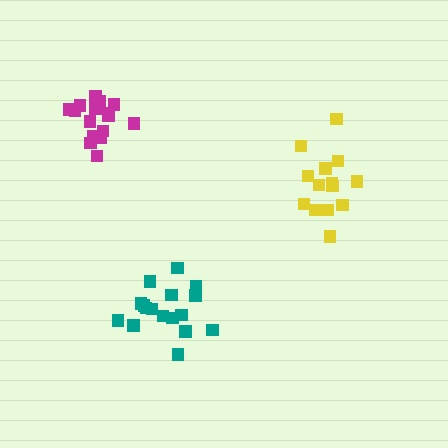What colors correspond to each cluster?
The clusters are colored: yellow, teal, magenta.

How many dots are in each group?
Group 1: 14 dots, Group 2: 17 dots, Group 3: 16 dots (47 total).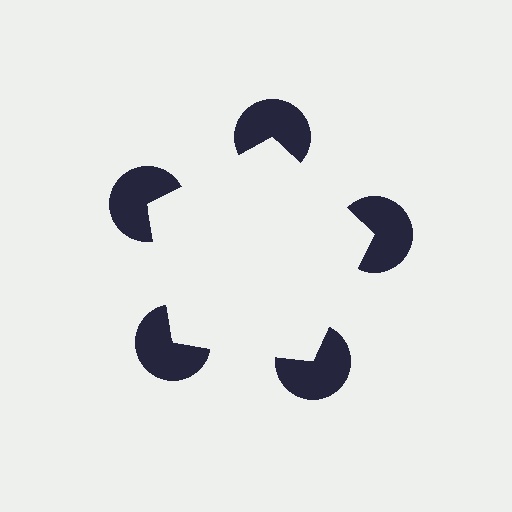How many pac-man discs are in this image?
There are 5 — one at each vertex of the illusory pentagon.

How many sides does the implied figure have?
5 sides.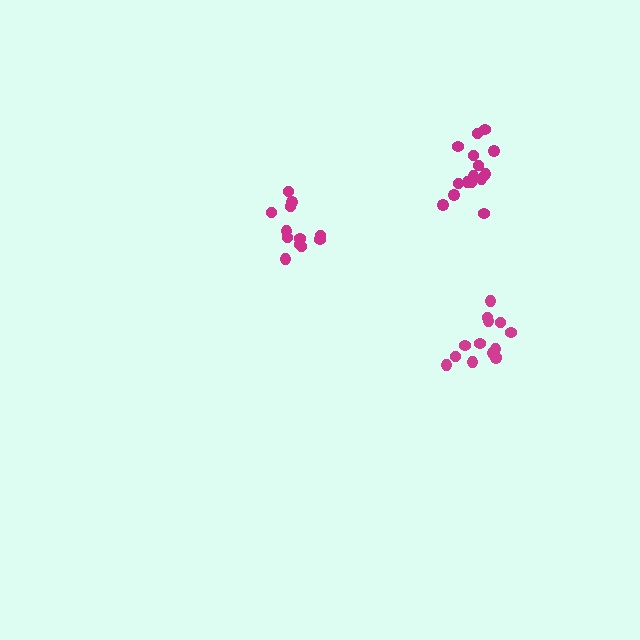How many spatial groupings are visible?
There are 3 spatial groupings.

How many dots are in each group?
Group 1: 12 dots, Group 2: 15 dots, Group 3: 14 dots (41 total).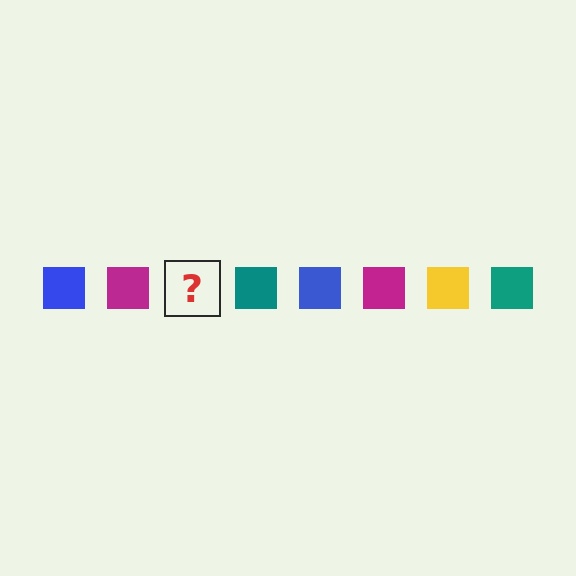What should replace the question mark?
The question mark should be replaced with a yellow square.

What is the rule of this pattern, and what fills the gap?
The rule is that the pattern cycles through blue, magenta, yellow, teal squares. The gap should be filled with a yellow square.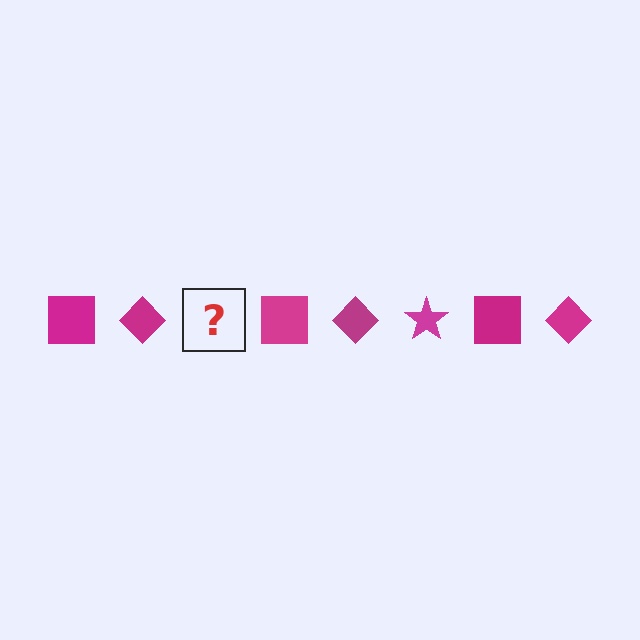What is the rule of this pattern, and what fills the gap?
The rule is that the pattern cycles through square, diamond, star shapes in magenta. The gap should be filled with a magenta star.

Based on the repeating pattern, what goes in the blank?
The blank should be a magenta star.